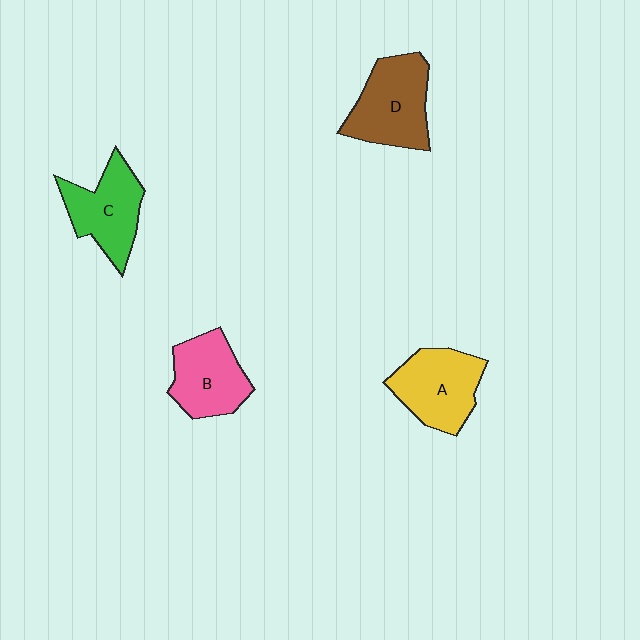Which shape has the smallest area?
Shape B (pink).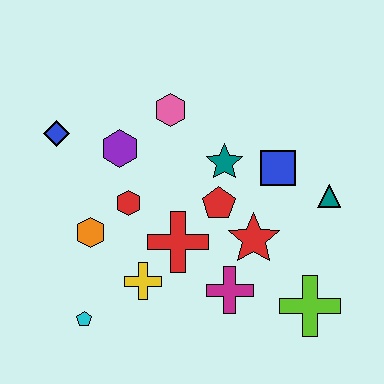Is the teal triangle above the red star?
Yes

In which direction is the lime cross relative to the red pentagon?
The lime cross is below the red pentagon.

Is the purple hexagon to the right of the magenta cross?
No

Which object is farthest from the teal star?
The cyan pentagon is farthest from the teal star.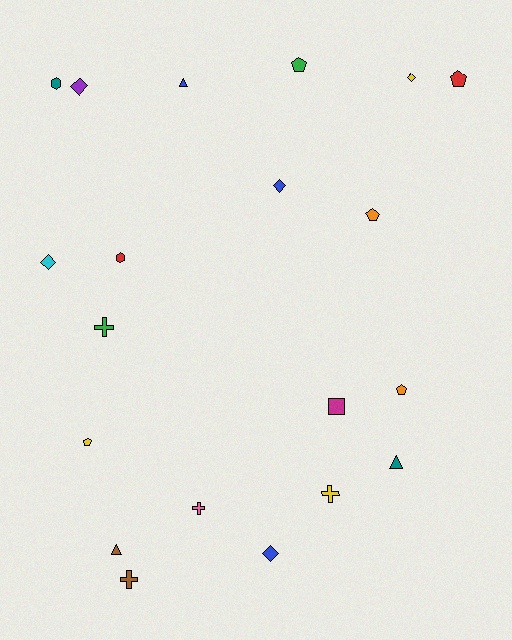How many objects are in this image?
There are 20 objects.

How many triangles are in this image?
There are 3 triangles.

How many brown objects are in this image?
There are 2 brown objects.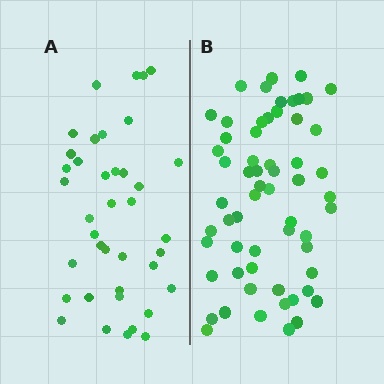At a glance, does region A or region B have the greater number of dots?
Region B (the right region) has more dots.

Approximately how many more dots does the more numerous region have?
Region B has approximately 20 more dots than region A.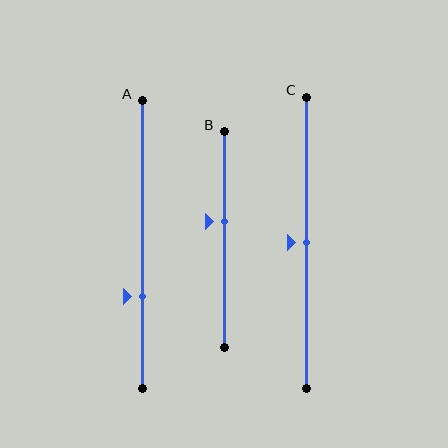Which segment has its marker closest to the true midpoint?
Segment C has its marker closest to the true midpoint.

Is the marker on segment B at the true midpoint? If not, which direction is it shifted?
No, the marker on segment B is shifted upward by about 8% of the segment length.